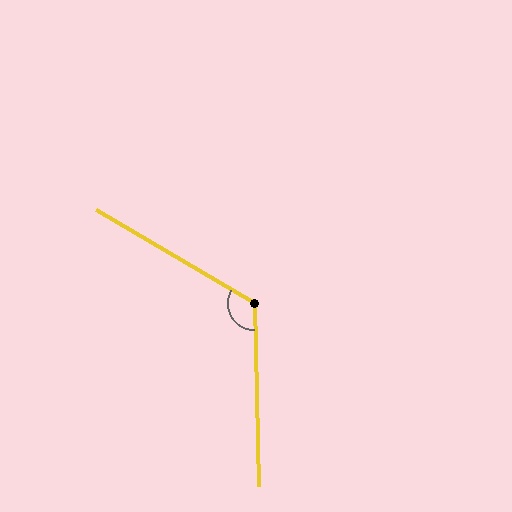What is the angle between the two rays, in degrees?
Approximately 122 degrees.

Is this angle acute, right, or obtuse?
It is obtuse.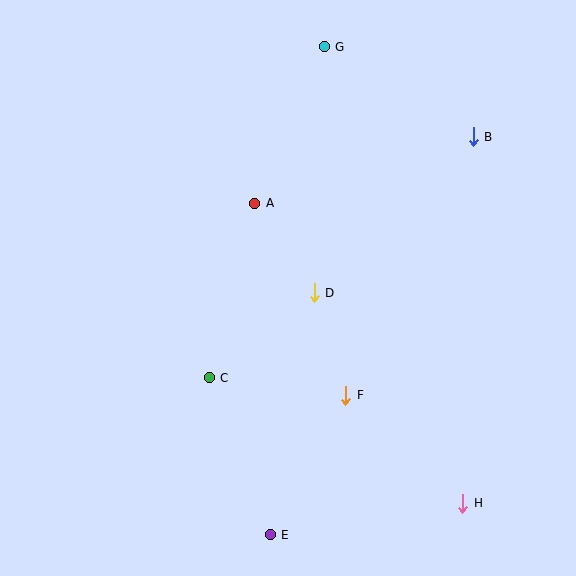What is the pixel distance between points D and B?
The distance between D and B is 223 pixels.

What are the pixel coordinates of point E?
Point E is at (270, 535).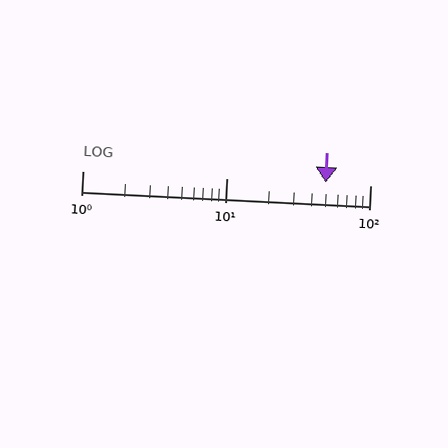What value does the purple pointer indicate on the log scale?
The pointer indicates approximately 49.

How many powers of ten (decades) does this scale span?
The scale spans 2 decades, from 1 to 100.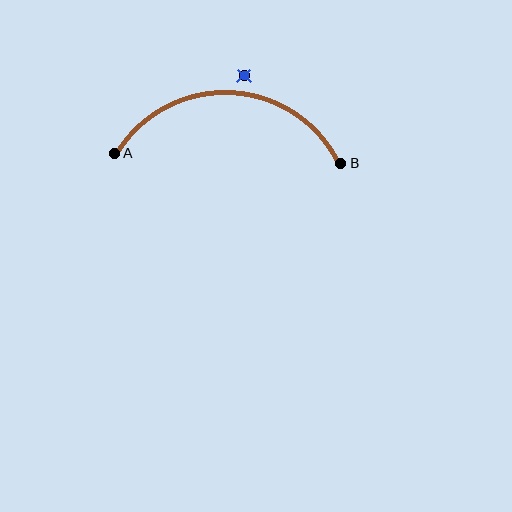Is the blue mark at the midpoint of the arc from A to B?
No — the blue mark does not lie on the arc at all. It sits slightly outside the curve.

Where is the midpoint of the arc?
The arc midpoint is the point on the curve farthest from the straight line joining A and B. It sits above that line.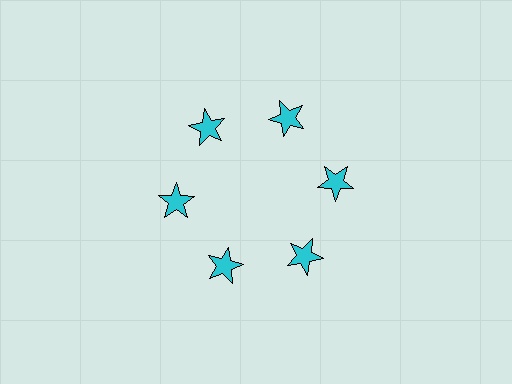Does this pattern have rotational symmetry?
Yes, this pattern has 6-fold rotational symmetry. It looks the same after rotating 60 degrees around the center.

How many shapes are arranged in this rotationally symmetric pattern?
There are 6 shapes, arranged in 6 groups of 1.